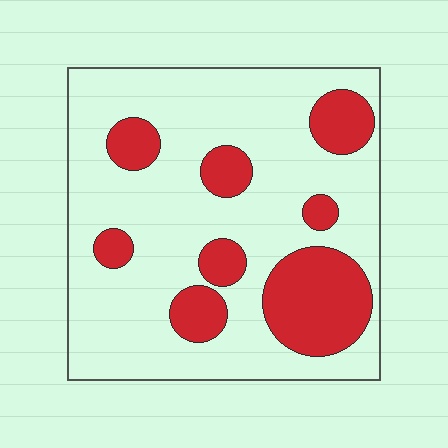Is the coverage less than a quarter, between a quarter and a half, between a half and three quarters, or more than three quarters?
Less than a quarter.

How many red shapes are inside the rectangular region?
8.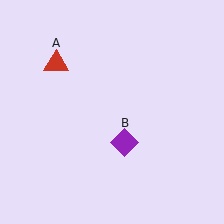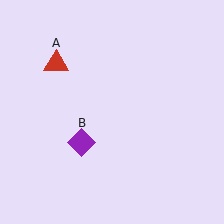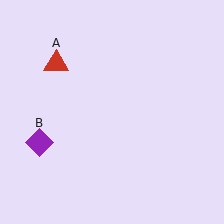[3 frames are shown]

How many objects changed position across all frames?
1 object changed position: purple diamond (object B).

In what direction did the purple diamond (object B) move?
The purple diamond (object B) moved left.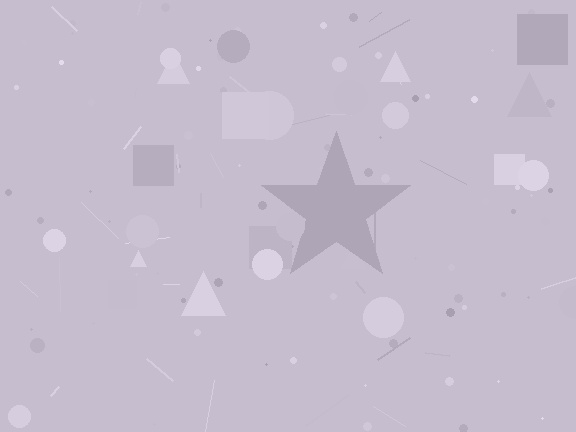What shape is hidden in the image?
A star is hidden in the image.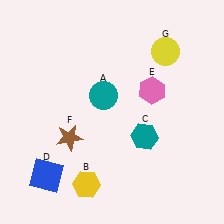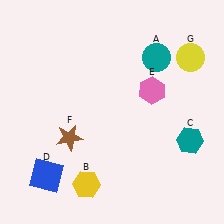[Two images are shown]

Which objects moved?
The objects that moved are: the teal circle (A), the teal hexagon (C), the yellow circle (G).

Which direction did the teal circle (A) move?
The teal circle (A) moved right.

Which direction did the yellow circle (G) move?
The yellow circle (G) moved right.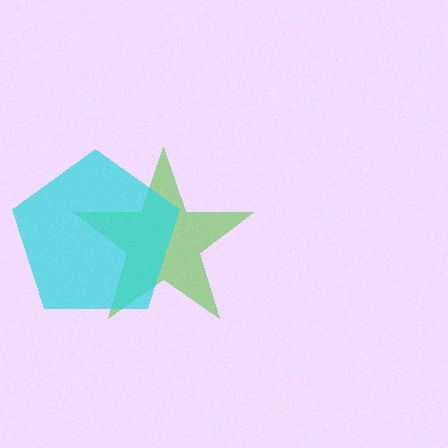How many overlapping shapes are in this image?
There are 2 overlapping shapes in the image.